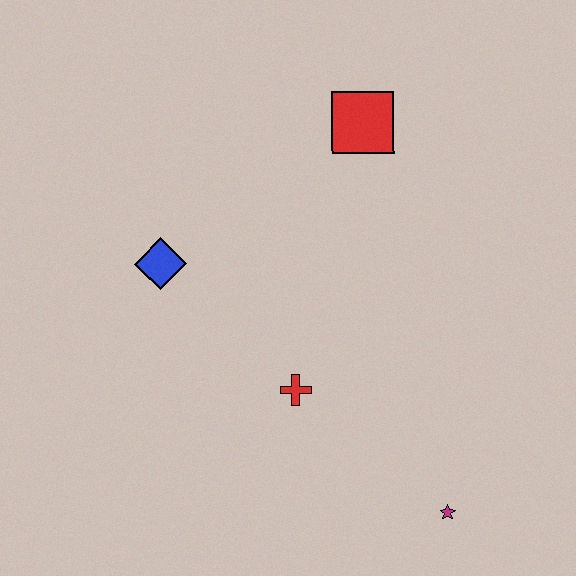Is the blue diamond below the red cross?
No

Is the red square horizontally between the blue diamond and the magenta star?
Yes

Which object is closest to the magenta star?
The red cross is closest to the magenta star.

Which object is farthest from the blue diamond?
The magenta star is farthest from the blue diamond.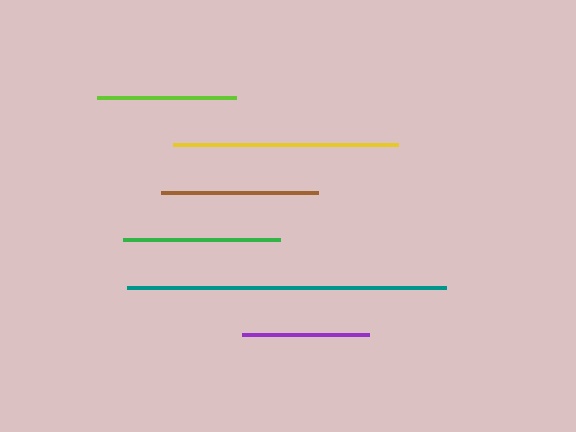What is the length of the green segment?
The green segment is approximately 156 pixels long.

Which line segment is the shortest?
The purple line is the shortest at approximately 127 pixels.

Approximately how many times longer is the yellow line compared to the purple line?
The yellow line is approximately 1.8 times the length of the purple line.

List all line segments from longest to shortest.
From longest to shortest: teal, yellow, brown, green, lime, purple.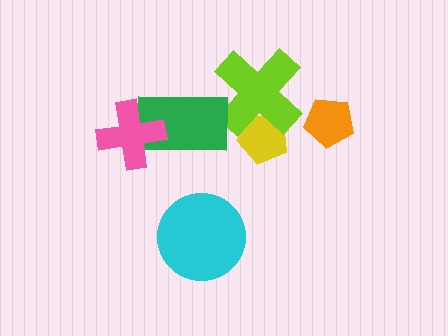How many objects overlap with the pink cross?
1 object overlaps with the pink cross.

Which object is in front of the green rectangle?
The pink cross is in front of the green rectangle.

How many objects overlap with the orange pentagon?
0 objects overlap with the orange pentagon.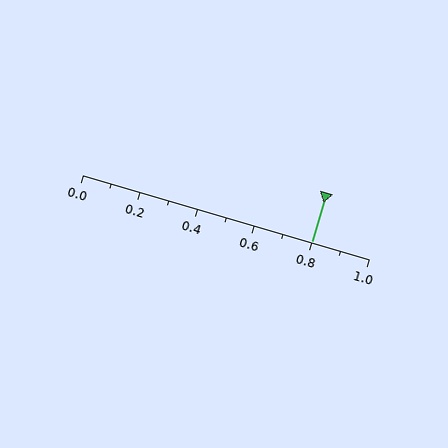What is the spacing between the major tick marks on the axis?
The major ticks are spaced 0.2 apart.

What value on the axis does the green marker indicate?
The marker indicates approximately 0.8.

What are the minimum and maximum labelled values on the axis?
The axis runs from 0.0 to 1.0.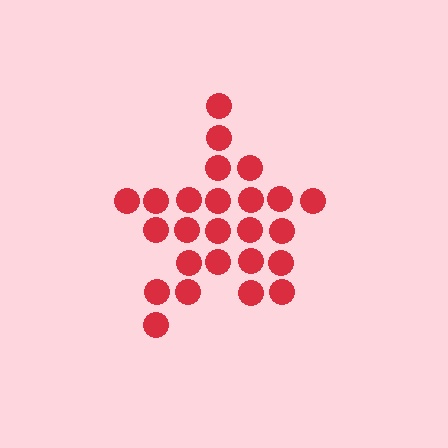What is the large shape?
The large shape is a star.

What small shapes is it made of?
It is made of small circles.